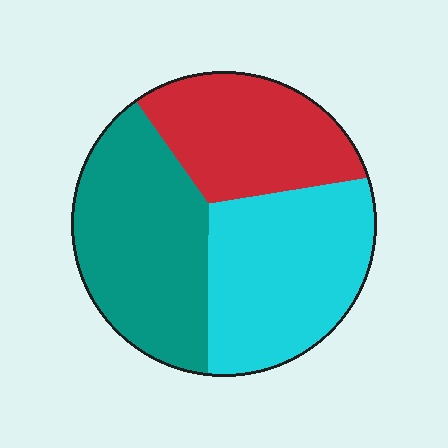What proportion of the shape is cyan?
Cyan takes up about three eighths (3/8) of the shape.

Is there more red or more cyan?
Cyan.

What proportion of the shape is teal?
Teal covers about 35% of the shape.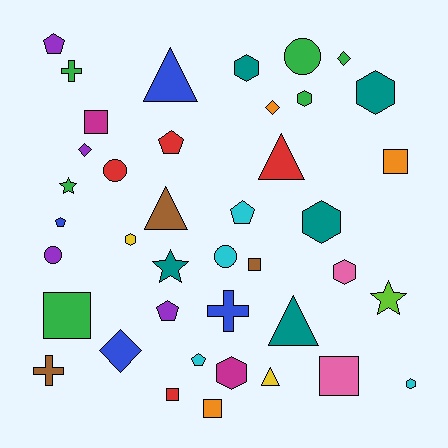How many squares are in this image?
There are 7 squares.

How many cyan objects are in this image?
There are 4 cyan objects.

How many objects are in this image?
There are 40 objects.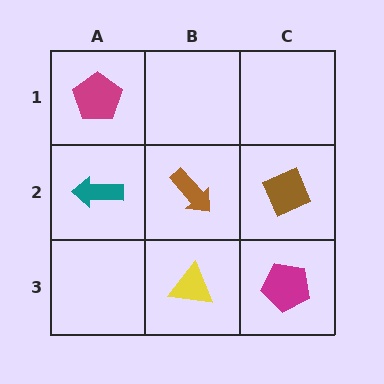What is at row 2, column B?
A brown arrow.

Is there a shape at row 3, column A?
No, that cell is empty.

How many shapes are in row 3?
2 shapes.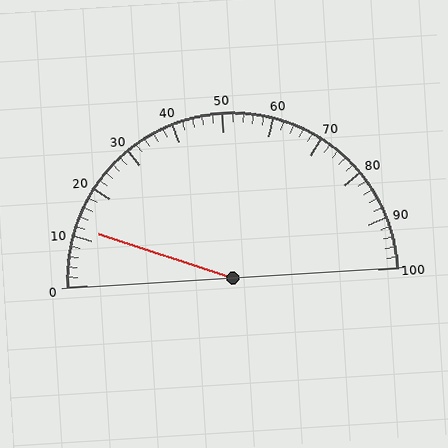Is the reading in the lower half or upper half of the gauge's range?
The reading is in the lower half of the range (0 to 100).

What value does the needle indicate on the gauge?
The needle indicates approximately 12.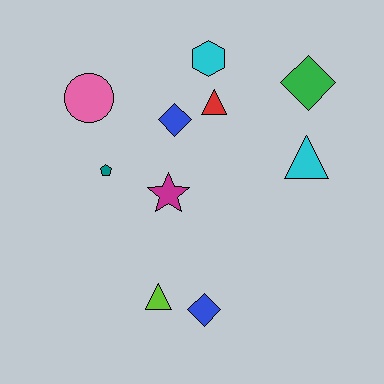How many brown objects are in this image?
There are no brown objects.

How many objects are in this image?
There are 10 objects.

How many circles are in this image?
There is 1 circle.